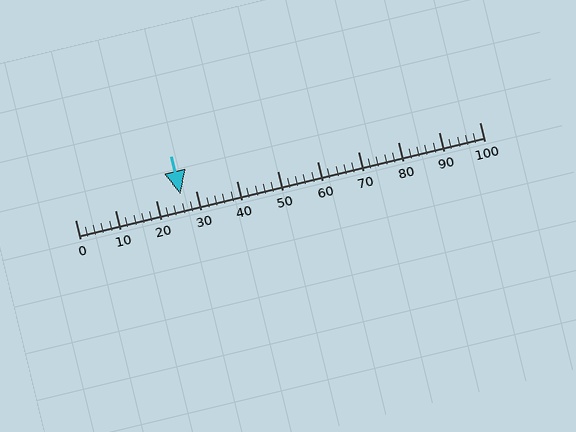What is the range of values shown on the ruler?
The ruler shows values from 0 to 100.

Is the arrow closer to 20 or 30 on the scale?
The arrow is closer to 30.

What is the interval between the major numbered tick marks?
The major tick marks are spaced 10 units apart.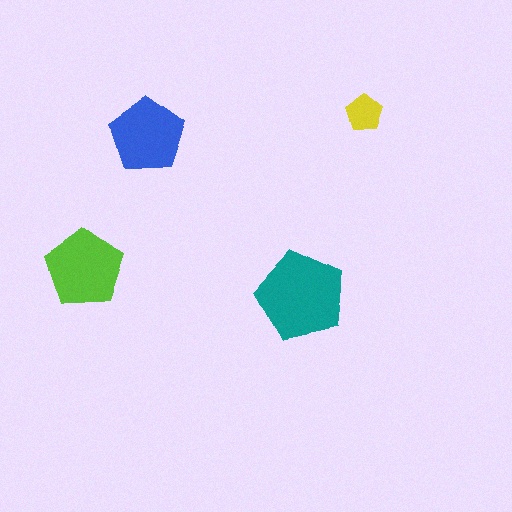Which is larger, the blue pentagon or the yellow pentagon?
The blue one.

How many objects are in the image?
There are 4 objects in the image.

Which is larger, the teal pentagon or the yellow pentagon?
The teal one.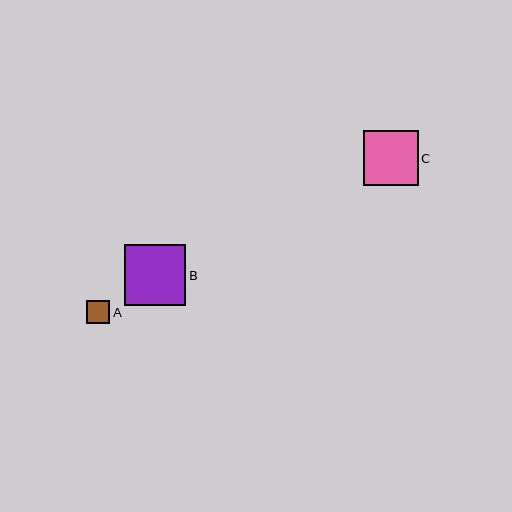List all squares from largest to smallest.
From largest to smallest: B, C, A.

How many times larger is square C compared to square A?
Square C is approximately 2.4 times the size of square A.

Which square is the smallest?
Square A is the smallest with a size of approximately 23 pixels.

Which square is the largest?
Square B is the largest with a size of approximately 61 pixels.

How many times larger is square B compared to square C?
Square B is approximately 1.1 times the size of square C.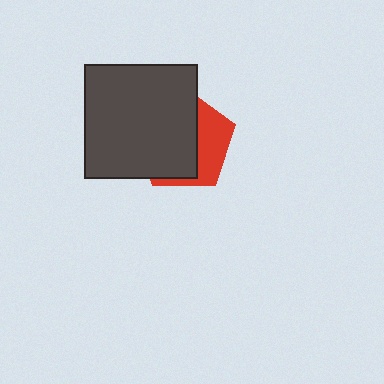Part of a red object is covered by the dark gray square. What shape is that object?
It is a pentagon.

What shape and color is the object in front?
The object in front is a dark gray square.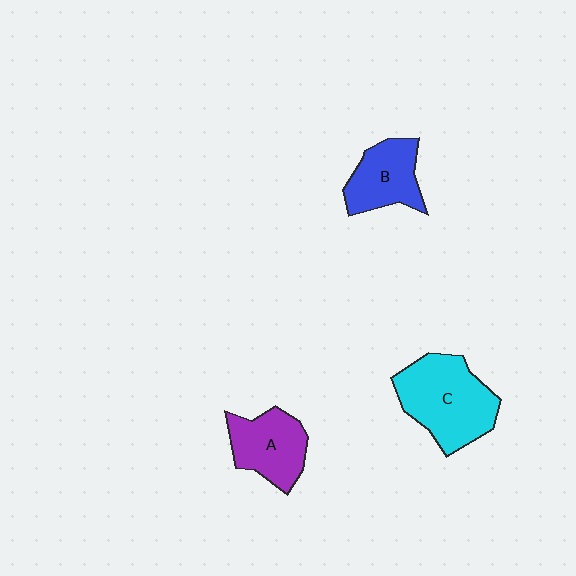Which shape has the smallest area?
Shape B (blue).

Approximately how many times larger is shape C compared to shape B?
Approximately 1.6 times.